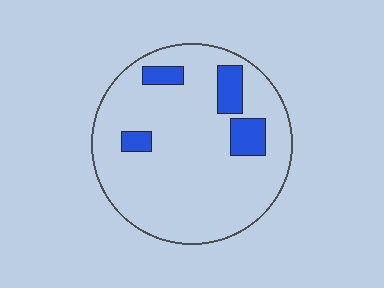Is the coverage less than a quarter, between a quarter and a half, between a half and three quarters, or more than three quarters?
Less than a quarter.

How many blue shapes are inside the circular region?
4.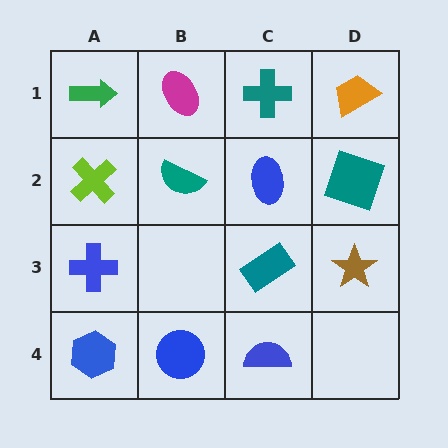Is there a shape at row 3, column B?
No, that cell is empty.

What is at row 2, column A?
A lime cross.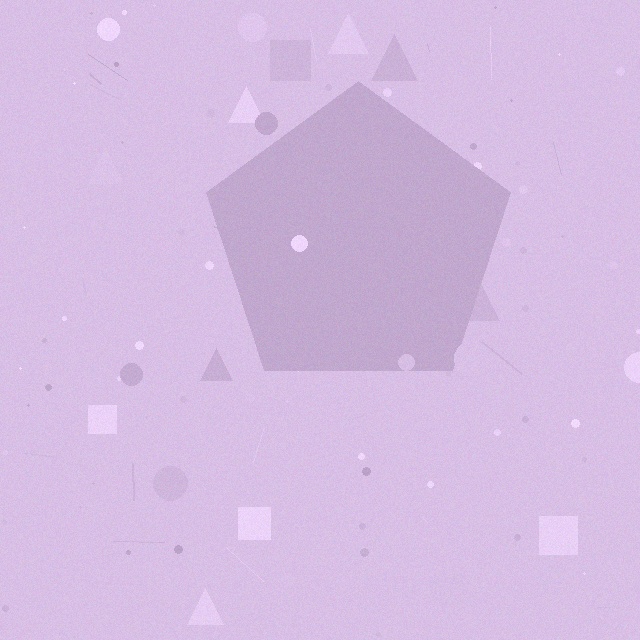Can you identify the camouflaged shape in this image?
The camouflaged shape is a pentagon.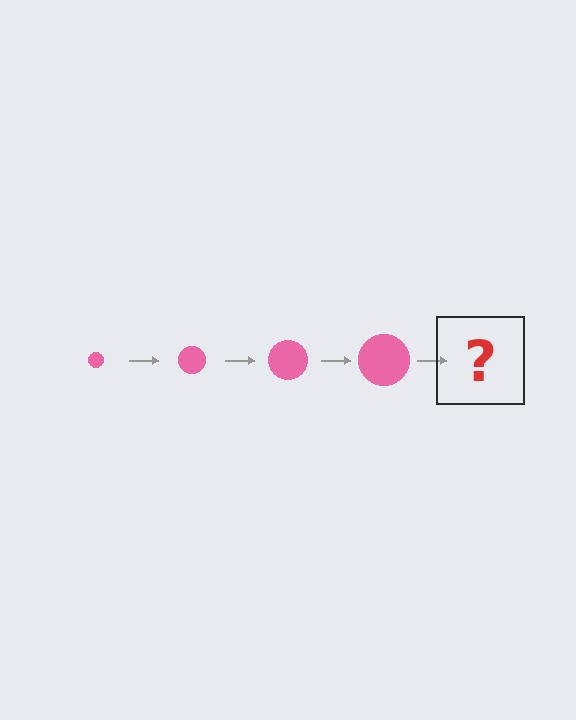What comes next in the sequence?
The next element should be a pink circle, larger than the previous one.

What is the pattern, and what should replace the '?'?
The pattern is that the circle gets progressively larger each step. The '?' should be a pink circle, larger than the previous one.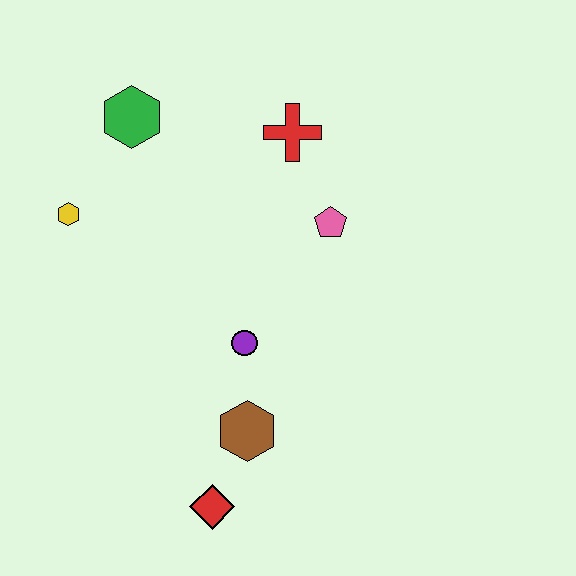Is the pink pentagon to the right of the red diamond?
Yes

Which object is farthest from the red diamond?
The green hexagon is farthest from the red diamond.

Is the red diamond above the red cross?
No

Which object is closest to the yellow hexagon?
The green hexagon is closest to the yellow hexagon.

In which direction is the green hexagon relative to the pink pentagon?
The green hexagon is to the left of the pink pentagon.